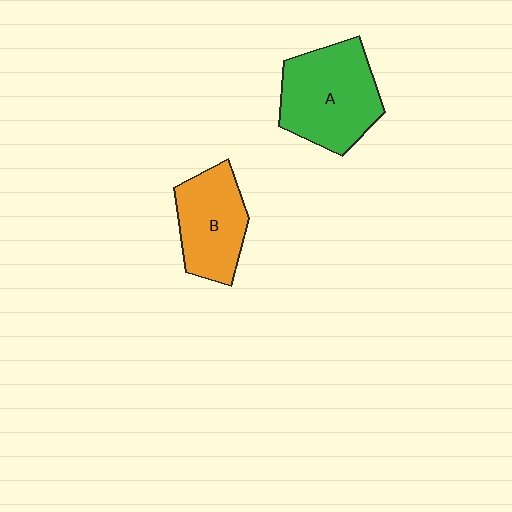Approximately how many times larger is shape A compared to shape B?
Approximately 1.3 times.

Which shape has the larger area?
Shape A (green).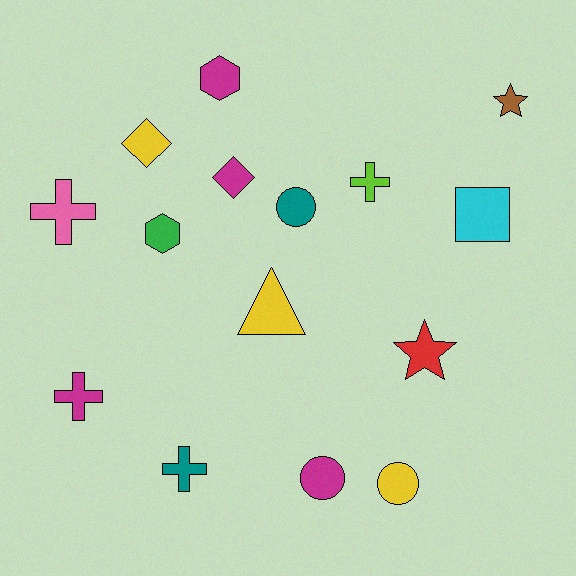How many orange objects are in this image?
There are no orange objects.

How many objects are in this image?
There are 15 objects.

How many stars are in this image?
There are 2 stars.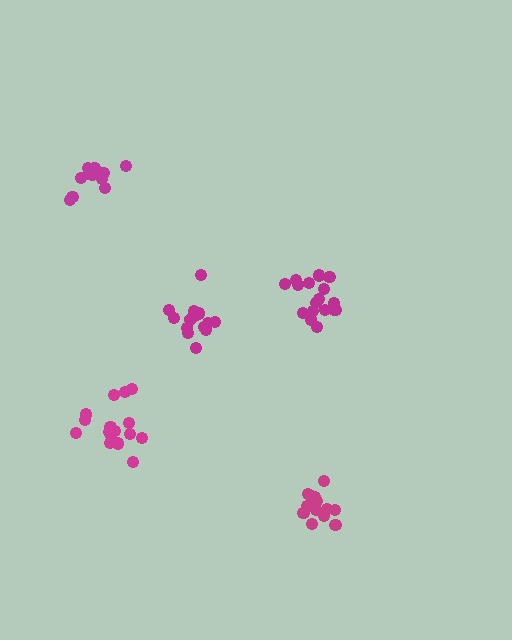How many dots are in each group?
Group 1: 16 dots, Group 2: 15 dots, Group 3: 17 dots, Group 4: 14 dots, Group 5: 13 dots (75 total).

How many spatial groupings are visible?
There are 5 spatial groupings.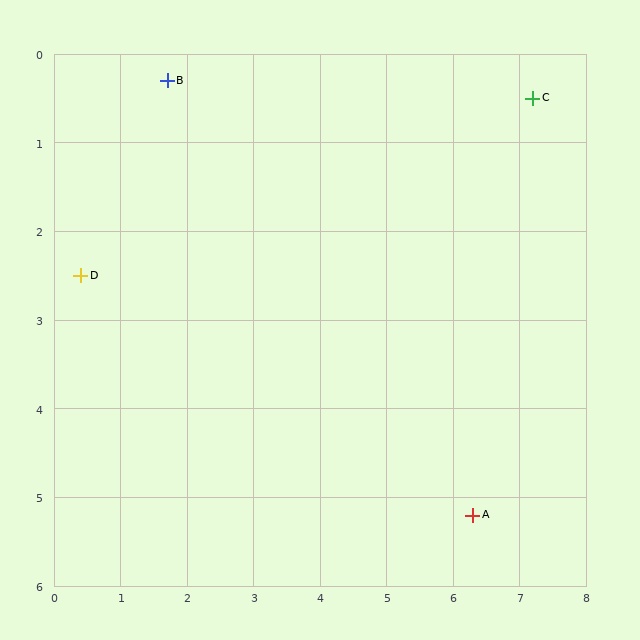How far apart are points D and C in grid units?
Points D and C are about 7.1 grid units apart.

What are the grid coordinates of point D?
Point D is at approximately (0.4, 2.5).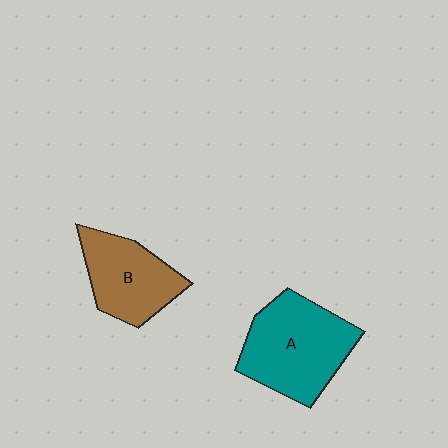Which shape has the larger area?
Shape A (teal).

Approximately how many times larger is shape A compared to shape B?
Approximately 1.4 times.